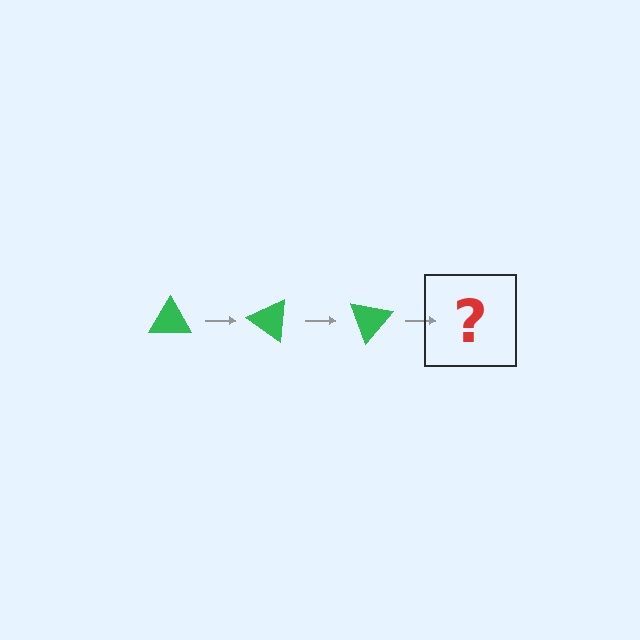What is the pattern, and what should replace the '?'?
The pattern is that the triangle rotates 35 degrees each step. The '?' should be a green triangle rotated 105 degrees.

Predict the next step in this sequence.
The next step is a green triangle rotated 105 degrees.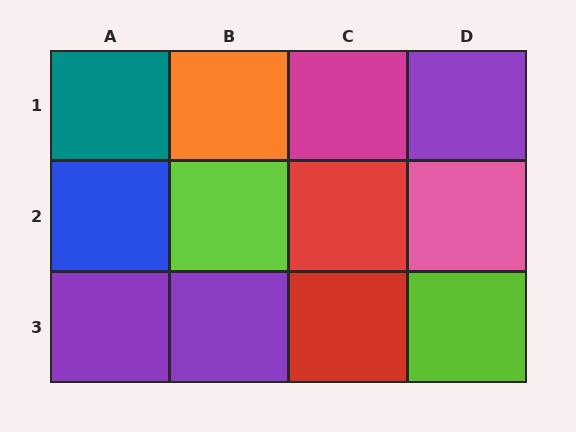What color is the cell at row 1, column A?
Teal.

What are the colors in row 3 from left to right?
Purple, purple, red, lime.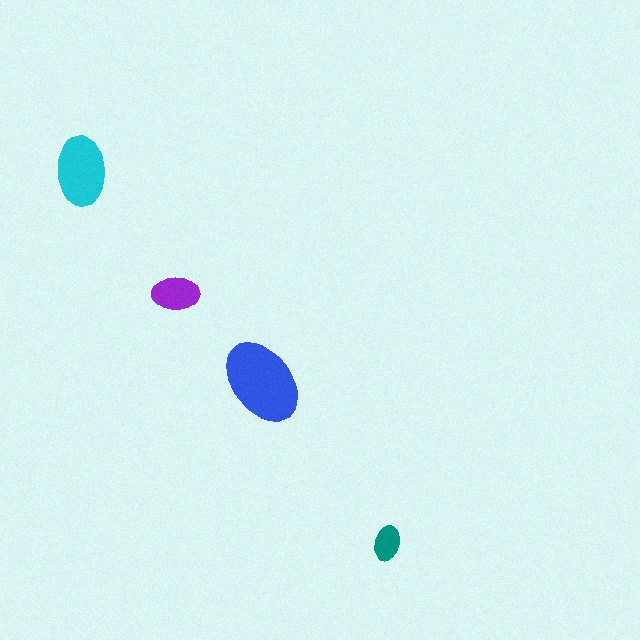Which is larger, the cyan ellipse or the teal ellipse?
The cyan one.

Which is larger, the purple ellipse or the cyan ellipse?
The cyan one.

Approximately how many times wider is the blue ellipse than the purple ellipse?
About 2 times wider.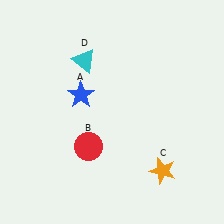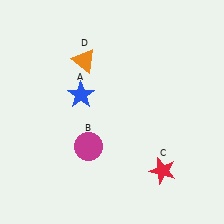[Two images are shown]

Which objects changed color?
B changed from red to magenta. C changed from orange to red. D changed from cyan to orange.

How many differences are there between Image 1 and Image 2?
There are 3 differences between the two images.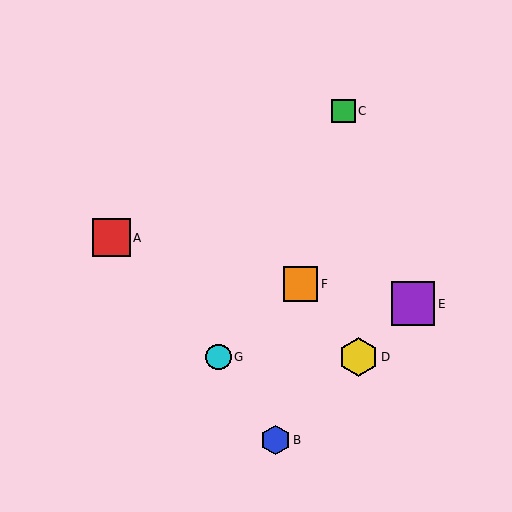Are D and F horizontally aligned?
No, D is at y≈357 and F is at y≈284.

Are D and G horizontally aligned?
Yes, both are at y≈357.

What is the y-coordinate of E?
Object E is at y≈304.